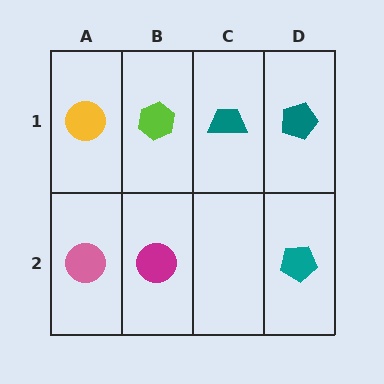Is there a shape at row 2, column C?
No, that cell is empty.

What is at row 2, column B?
A magenta circle.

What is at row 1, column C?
A teal trapezoid.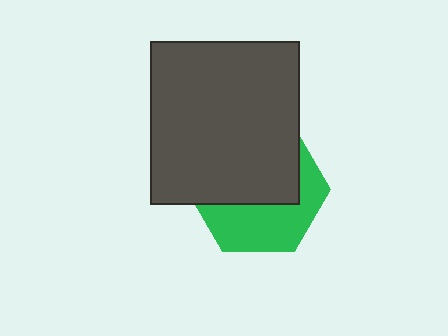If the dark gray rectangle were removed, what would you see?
You would see the complete green hexagon.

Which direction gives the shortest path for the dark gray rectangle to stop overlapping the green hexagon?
Moving up gives the shortest separation.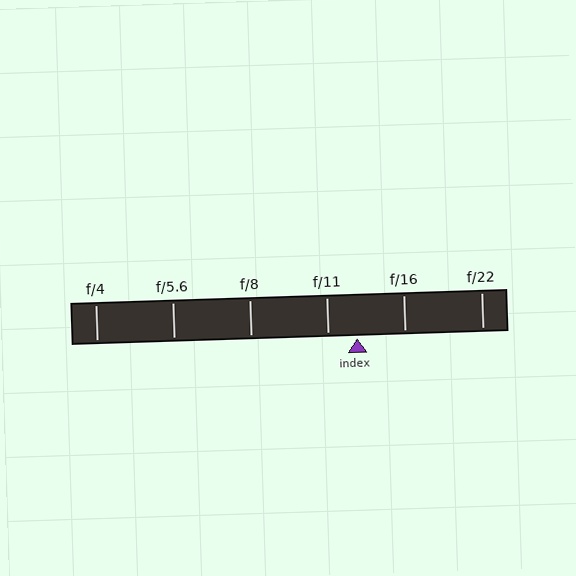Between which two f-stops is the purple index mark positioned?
The index mark is between f/11 and f/16.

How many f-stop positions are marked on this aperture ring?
There are 6 f-stop positions marked.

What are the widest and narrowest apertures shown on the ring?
The widest aperture shown is f/4 and the narrowest is f/22.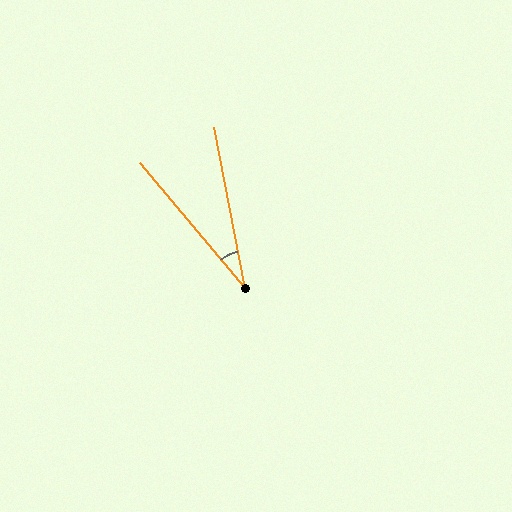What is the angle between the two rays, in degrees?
Approximately 29 degrees.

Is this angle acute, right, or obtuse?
It is acute.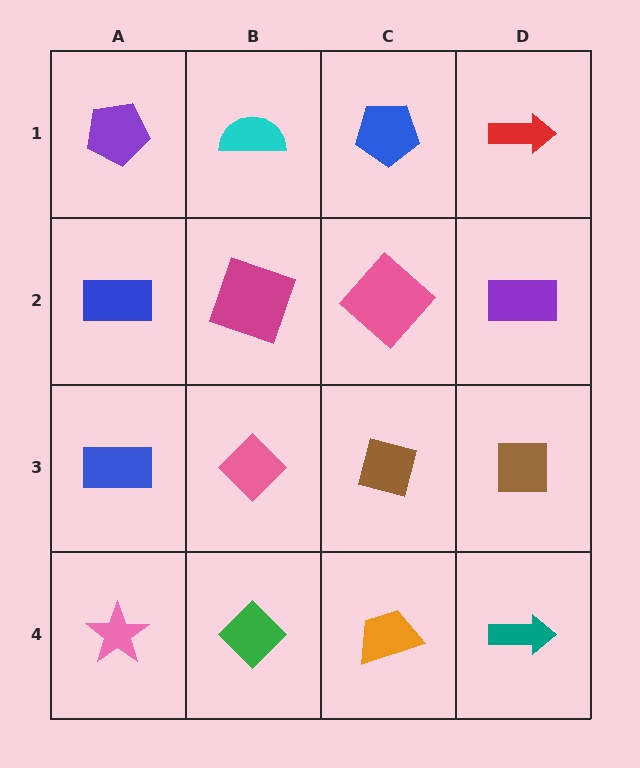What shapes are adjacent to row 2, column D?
A red arrow (row 1, column D), a brown square (row 3, column D), a pink diamond (row 2, column C).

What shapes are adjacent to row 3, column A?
A blue rectangle (row 2, column A), a pink star (row 4, column A), a pink diamond (row 3, column B).